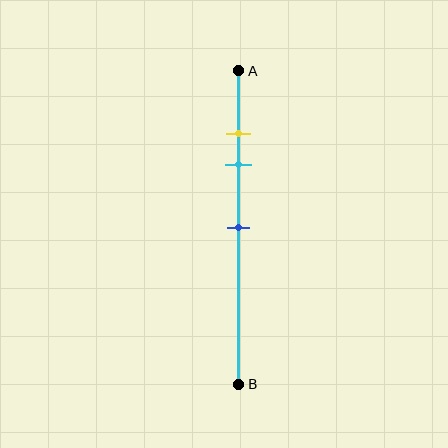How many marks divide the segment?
There are 3 marks dividing the segment.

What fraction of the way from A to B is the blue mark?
The blue mark is approximately 50% (0.5) of the way from A to B.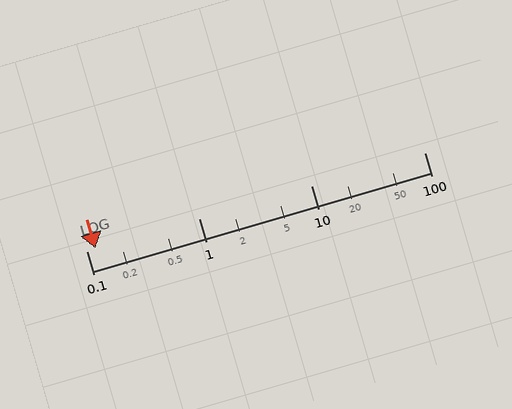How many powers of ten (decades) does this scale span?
The scale spans 3 decades, from 0.1 to 100.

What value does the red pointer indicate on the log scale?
The pointer indicates approximately 0.12.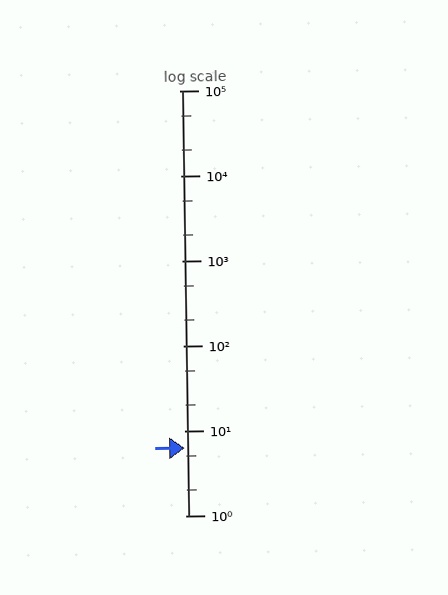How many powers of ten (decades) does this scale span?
The scale spans 5 decades, from 1 to 100000.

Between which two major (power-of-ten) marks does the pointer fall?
The pointer is between 1 and 10.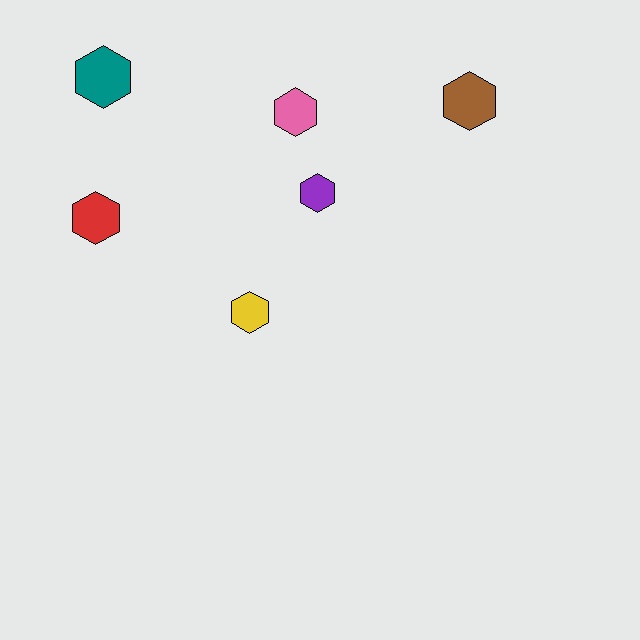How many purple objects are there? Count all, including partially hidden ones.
There is 1 purple object.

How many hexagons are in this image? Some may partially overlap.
There are 6 hexagons.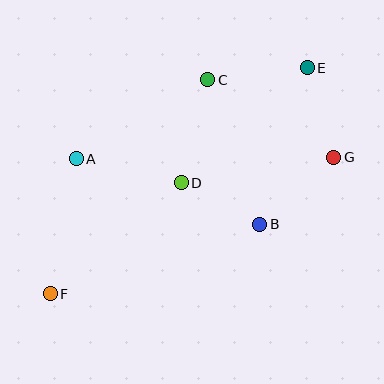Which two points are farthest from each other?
Points E and F are farthest from each other.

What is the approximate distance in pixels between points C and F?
The distance between C and F is approximately 265 pixels.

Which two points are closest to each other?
Points B and D are closest to each other.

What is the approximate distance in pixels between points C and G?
The distance between C and G is approximately 148 pixels.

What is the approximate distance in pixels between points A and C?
The distance between A and C is approximately 153 pixels.